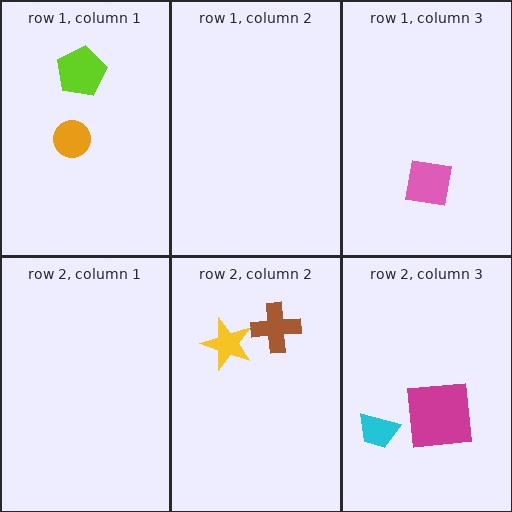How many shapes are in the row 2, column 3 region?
2.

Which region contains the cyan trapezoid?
The row 2, column 3 region.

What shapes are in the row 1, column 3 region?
The pink square.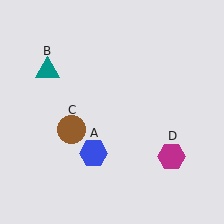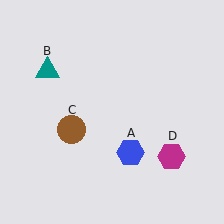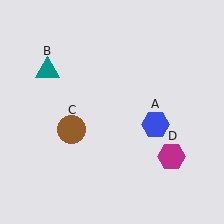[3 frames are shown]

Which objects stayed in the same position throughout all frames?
Teal triangle (object B) and brown circle (object C) and magenta hexagon (object D) remained stationary.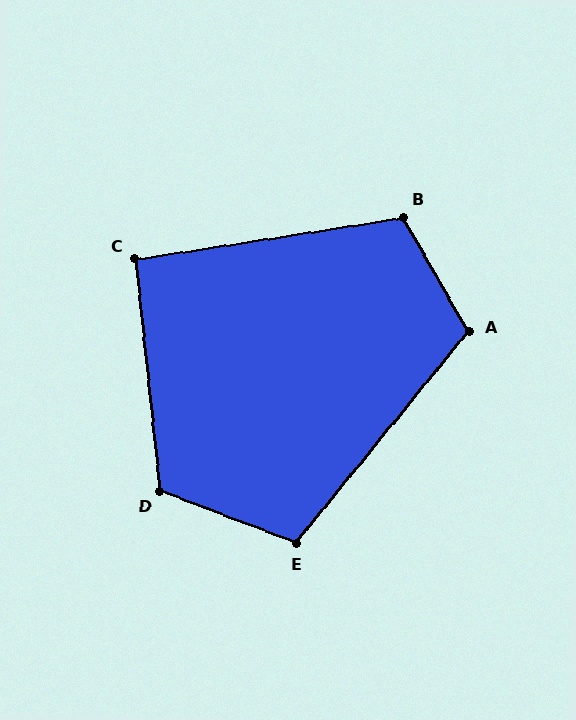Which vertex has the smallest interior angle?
C, at approximately 93 degrees.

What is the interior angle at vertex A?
Approximately 111 degrees (obtuse).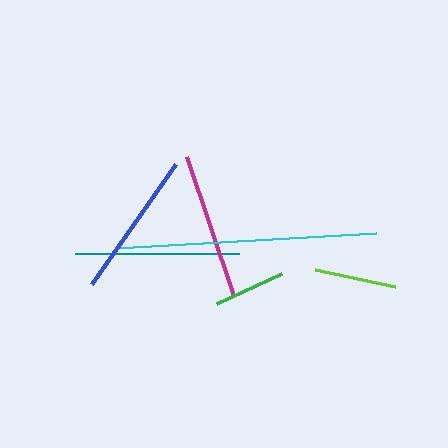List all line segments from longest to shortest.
From longest to shortest: cyan, teal, magenta, blue, lime, green.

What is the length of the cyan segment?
The cyan segment is approximately 260 pixels long.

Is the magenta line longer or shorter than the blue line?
The magenta line is longer than the blue line.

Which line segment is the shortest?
The green line is the shortest at approximately 71 pixels.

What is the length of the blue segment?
The blue segment is approximately 146 pixels long.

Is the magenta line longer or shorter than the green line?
The magenta line is longer than the green line.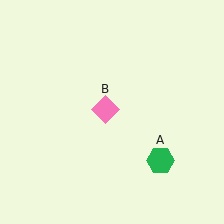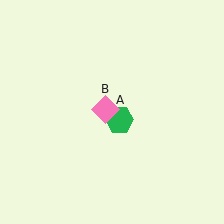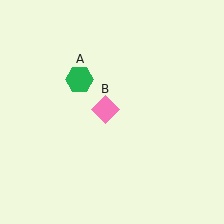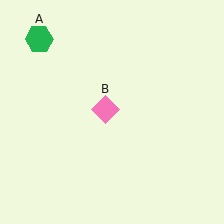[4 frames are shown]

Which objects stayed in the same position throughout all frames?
Pink diamond (object B) remained stationary.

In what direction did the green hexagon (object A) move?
The green hexagon (object A) moved up and to the left.